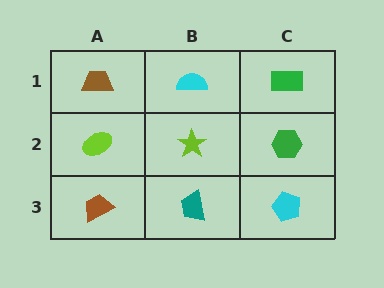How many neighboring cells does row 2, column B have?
4.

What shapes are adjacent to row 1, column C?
A green hexagon (row 2, column C), a cyan semicircle (row 1, column B).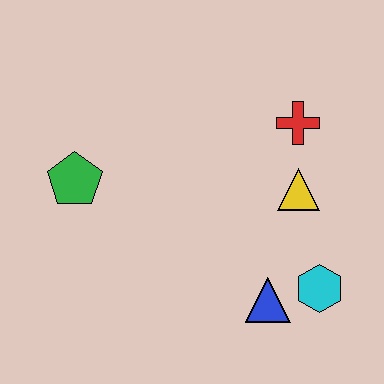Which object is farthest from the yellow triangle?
The green pentagon is farthest from the yellow triangle.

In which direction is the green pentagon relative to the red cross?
The green pentagon is to the left of the red cross.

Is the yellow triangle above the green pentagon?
No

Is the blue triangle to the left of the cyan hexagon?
Yes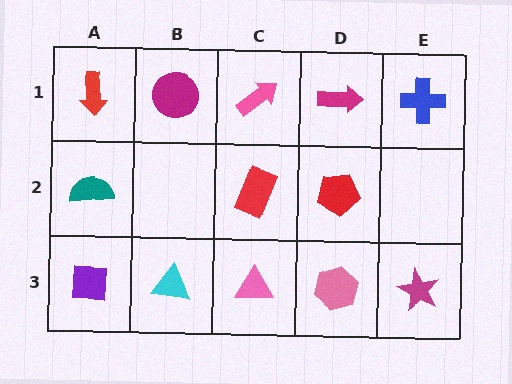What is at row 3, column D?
A pink hexagon.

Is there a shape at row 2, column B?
No, that cell is empty.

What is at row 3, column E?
A magenta star.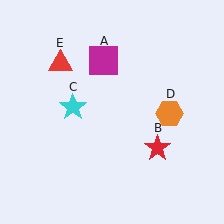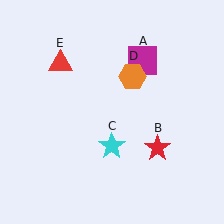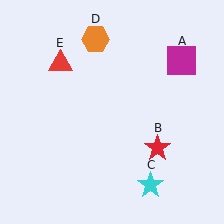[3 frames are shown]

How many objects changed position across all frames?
3 objects changed position: magenta square (object A), cyan star (object C), orange hexagon (object D).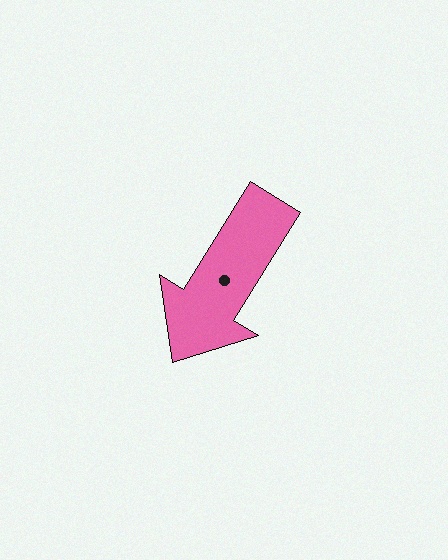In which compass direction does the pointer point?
Southwest.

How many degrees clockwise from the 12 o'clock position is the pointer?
Approximately 212 degrees.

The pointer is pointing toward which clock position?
Roughly 7 o'clock.